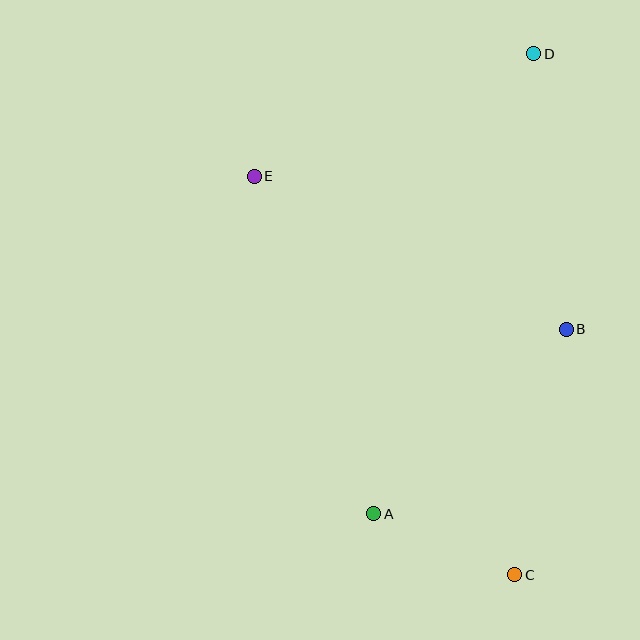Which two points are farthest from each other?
Points C and D are farthest from each other.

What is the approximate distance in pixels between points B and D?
The distance between B and D is approximately 277 pixels.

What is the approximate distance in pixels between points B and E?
The distance between B and E is approximately 347 pixels.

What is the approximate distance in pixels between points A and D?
The distance between A and D is approximately 487 pixels.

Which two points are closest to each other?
Points A and C are closest to each other.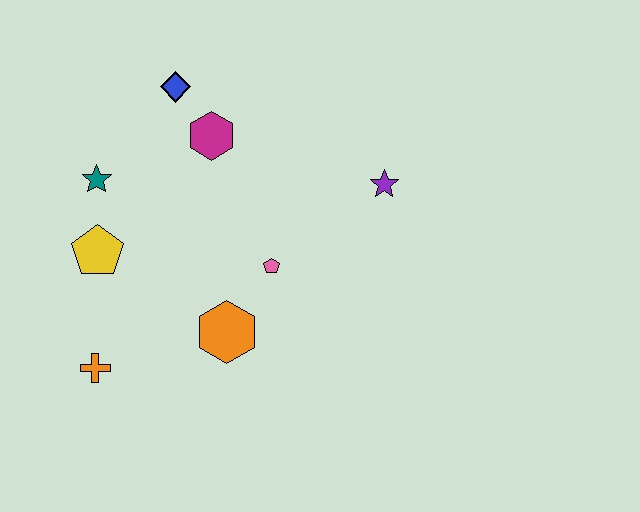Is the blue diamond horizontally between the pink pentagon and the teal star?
Yes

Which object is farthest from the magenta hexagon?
The orange cross is farthest from the magenta hexagon.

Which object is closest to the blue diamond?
The magenta hexagon is closest to the blue diamond.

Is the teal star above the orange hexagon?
Yes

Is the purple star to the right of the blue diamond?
Yes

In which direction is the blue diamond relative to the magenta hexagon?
The blue diamond is above the magenta hexagon.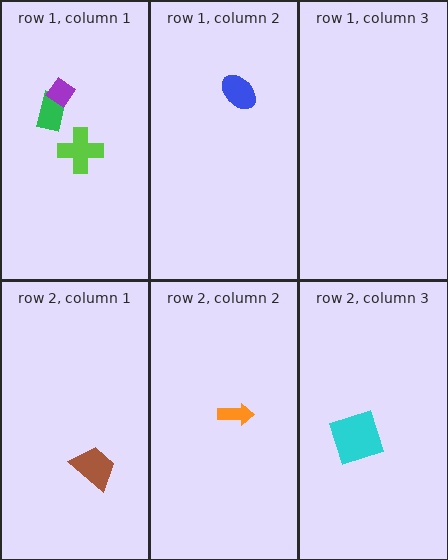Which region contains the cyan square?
The row 2, column 3 region.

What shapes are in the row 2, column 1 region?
The brown trapezoid.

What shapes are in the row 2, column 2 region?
The orange arrow.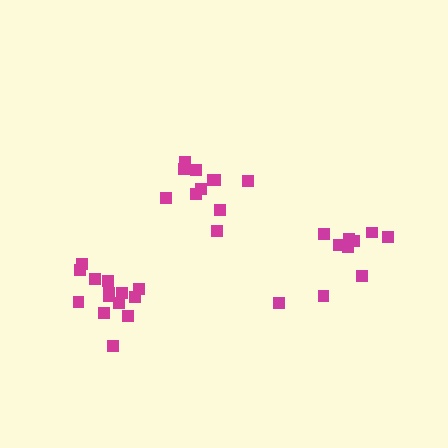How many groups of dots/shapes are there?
There are 3 groups.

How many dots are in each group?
Group 1: 11 dots, Group 2: 10 dots, Group 3: 14 dots (35 total).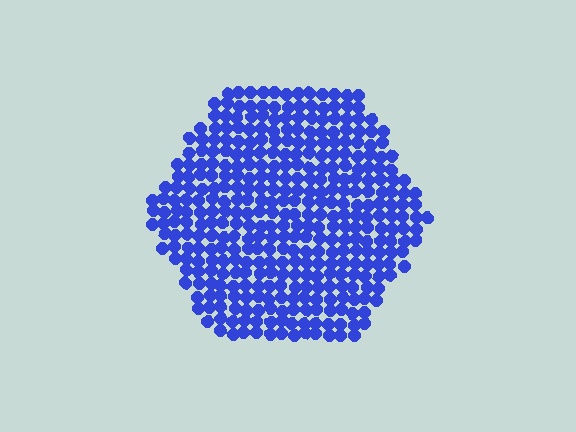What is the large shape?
The large shape is a hexagon.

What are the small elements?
The small elements are circles.